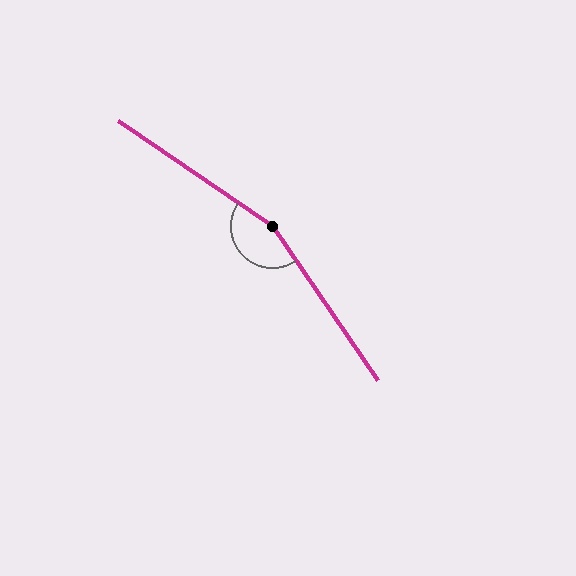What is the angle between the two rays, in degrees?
Approximately 159 degrees.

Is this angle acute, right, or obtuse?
It is obtuse.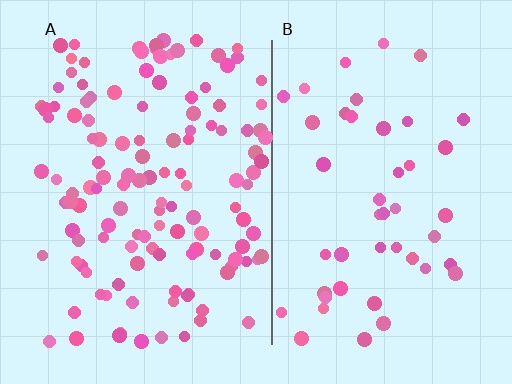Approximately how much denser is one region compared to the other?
Approximately 2.8× — region A over region B.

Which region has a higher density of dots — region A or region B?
A (the left).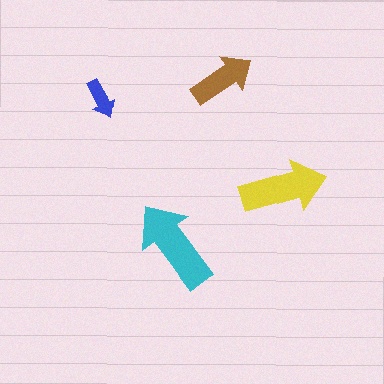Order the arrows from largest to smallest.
the cyan one, the yellow one, the brown one, the blue one.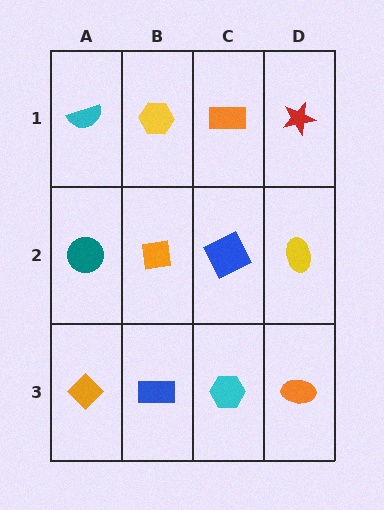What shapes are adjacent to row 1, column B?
An orange square (row 2, column B), a cyan semicircle (row 1, column A), an orange rectangle (row 1, column C).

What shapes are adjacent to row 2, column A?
A cyan semicircle (row 1, column A), an orange diamond (row 3, column A), an orange square (row 2, column B).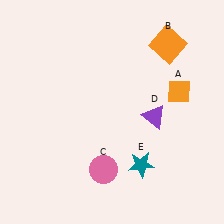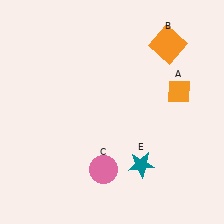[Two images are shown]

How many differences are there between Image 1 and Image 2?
There is 1 difference between the two images.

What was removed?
The purple triangle (D) was removed in Image 2.